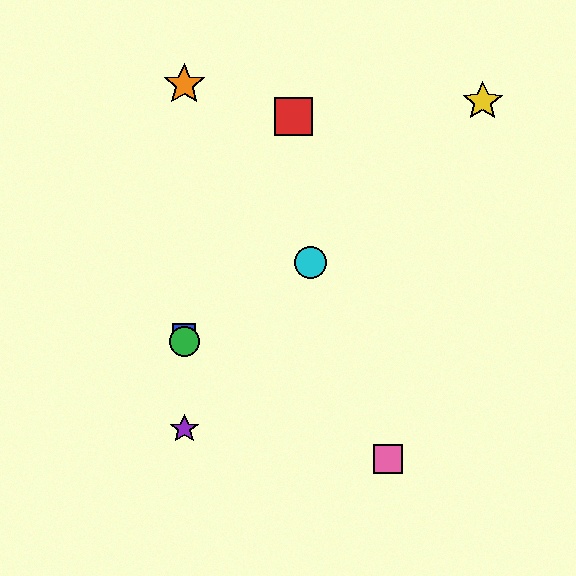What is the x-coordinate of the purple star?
The purple star is at x≈184.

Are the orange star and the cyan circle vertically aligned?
No, the orange star is at x≈184 and the cyan circle is at x≈310.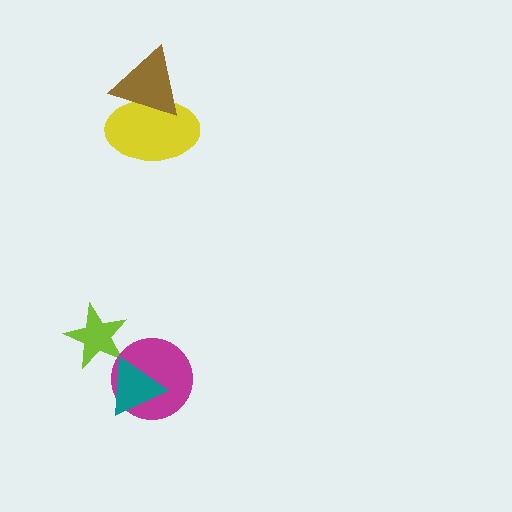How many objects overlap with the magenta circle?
1 object overlaps with the magenta circle.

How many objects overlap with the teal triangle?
1 object overlaps with the teal triangle.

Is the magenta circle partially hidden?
Yes, it is partially covered by another shape.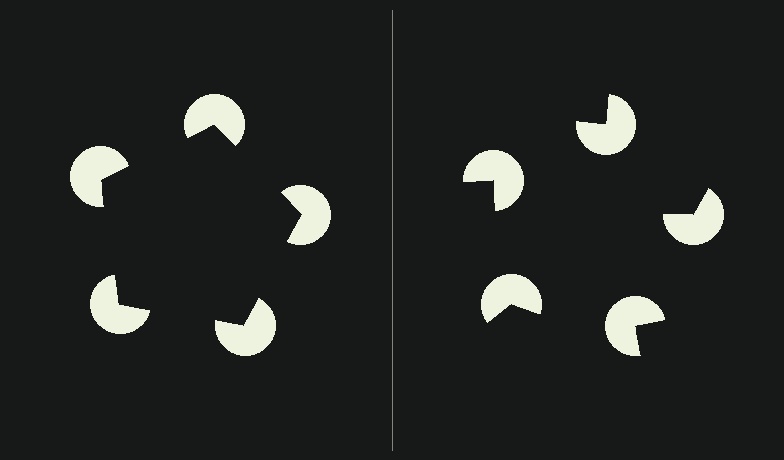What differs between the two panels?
The pac-man discs are positioned identically on both sides; only the wedge orientations differ. On the left they align to a pentagon; on the right they are misaligned.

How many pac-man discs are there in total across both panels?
10 — 5 on each side.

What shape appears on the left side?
An illusory pentagon.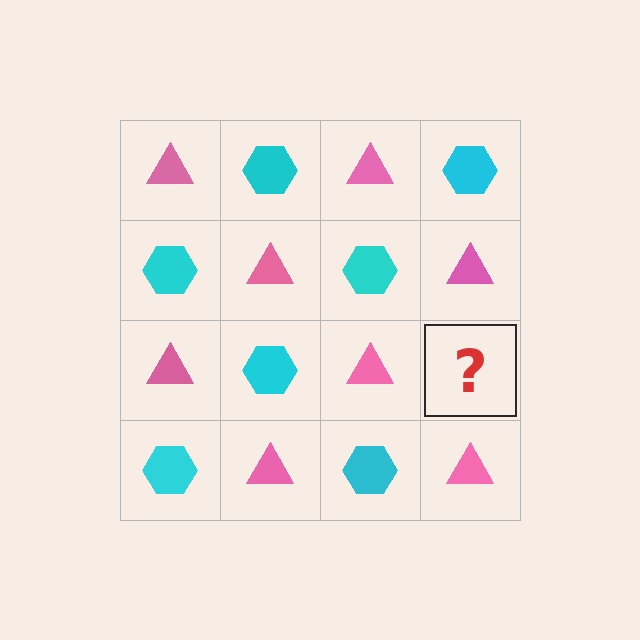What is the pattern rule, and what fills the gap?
The rule is that it alternates pink triangle and cyan hexagon in a checkerboard pattern. The gap should be filled with a cyan hexagon.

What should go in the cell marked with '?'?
The missing cell should contain a cyan hexagon.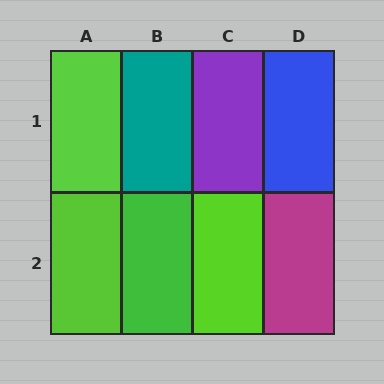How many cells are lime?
3 cells are lime.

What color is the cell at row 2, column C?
Lime.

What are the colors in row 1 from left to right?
Lime, teal, purple, blue.